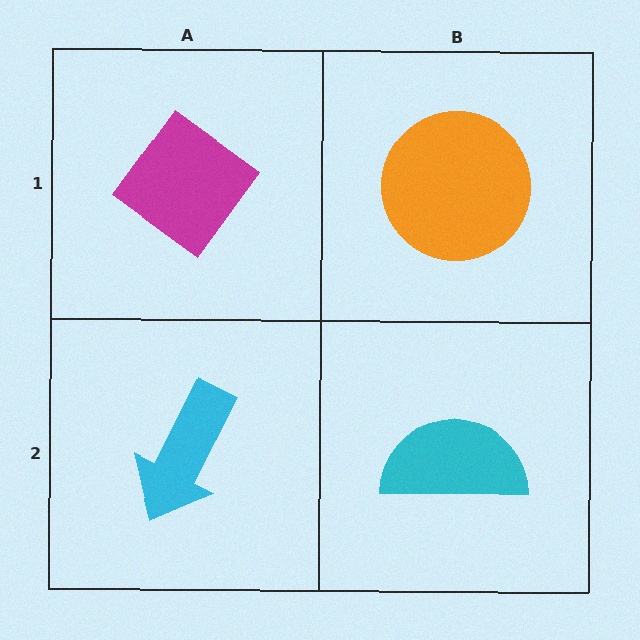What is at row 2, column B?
A cyan semicircle.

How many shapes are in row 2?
2 shapes.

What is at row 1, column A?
A magenta diamond.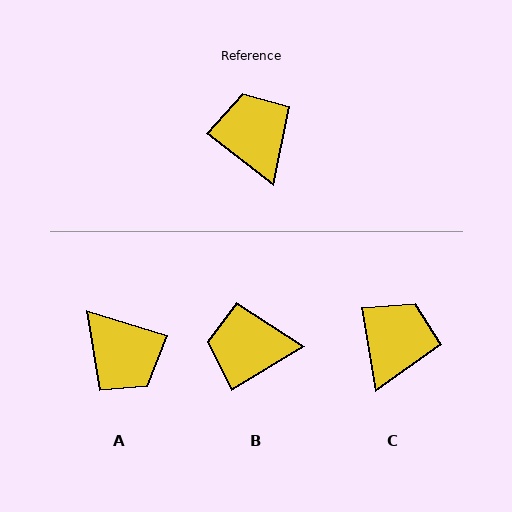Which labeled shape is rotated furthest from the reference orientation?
A, about 159 degrees away.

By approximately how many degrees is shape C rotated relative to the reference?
Approximately 43 degrees clockwise.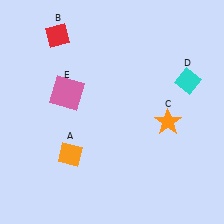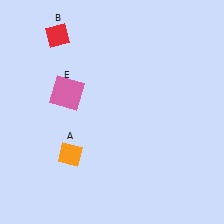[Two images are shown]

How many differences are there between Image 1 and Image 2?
There are 2 differences between the two images.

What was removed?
The orange star (C), the cyan diamond (D) were removed in Image 2.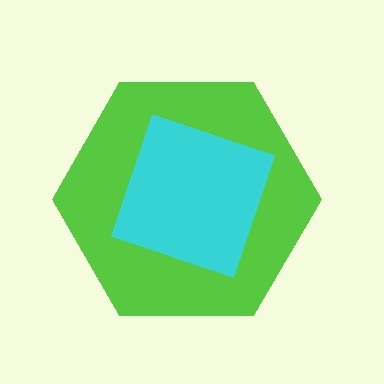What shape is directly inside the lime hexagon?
The cyan square.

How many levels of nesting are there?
2.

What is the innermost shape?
The cyan square.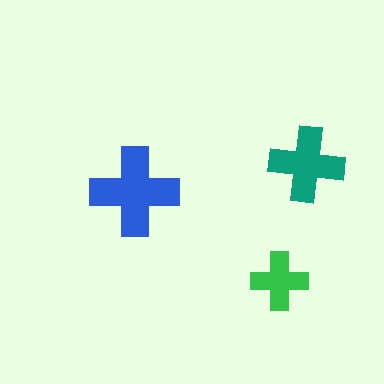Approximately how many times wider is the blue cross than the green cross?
About 1.5 times wider.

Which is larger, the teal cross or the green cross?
The teal one.